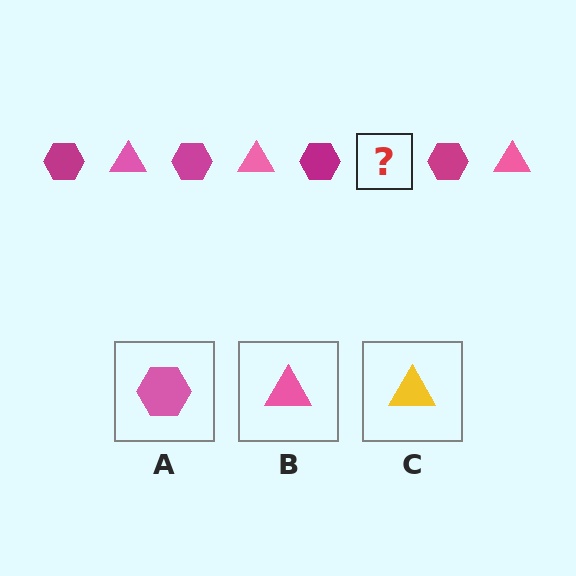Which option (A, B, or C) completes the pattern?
B.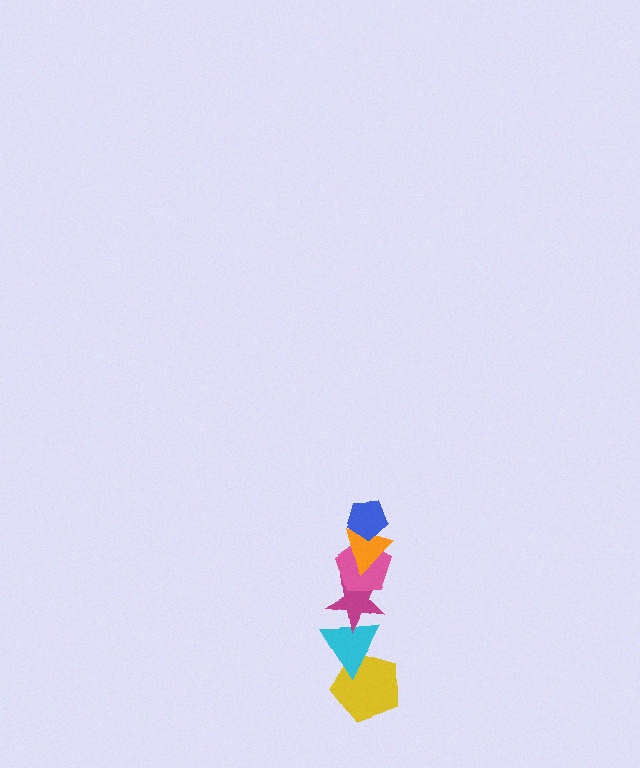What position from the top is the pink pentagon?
The pink pentagon is 3rd from the top.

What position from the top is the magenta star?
The magenta star is 4th from the top.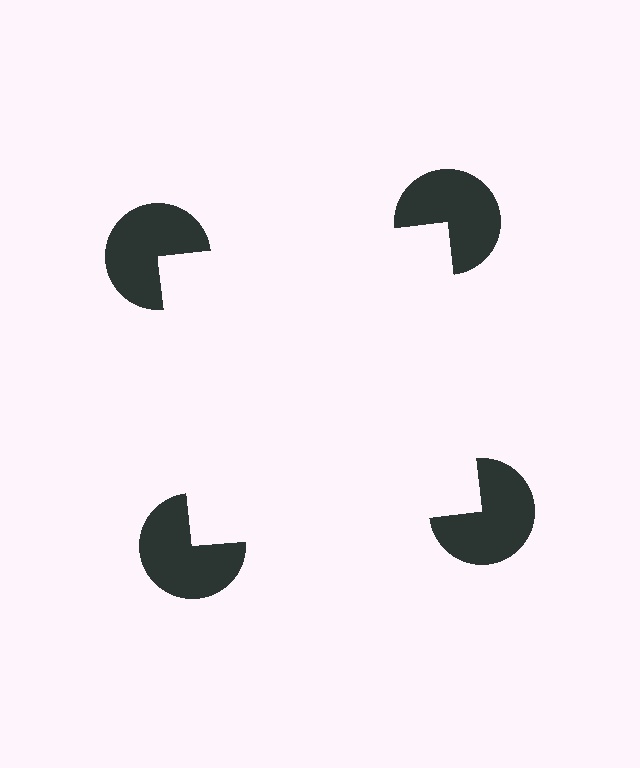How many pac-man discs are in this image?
There are 4 — one at each vertex of the illusory square.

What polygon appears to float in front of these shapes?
An illusory square — its edges are inferred from the aligned wedge cuts in the pac-man discs, not physically drawn.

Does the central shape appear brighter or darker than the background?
It typically appears slightly brighter than the background, even though no actual brightness change is drawn.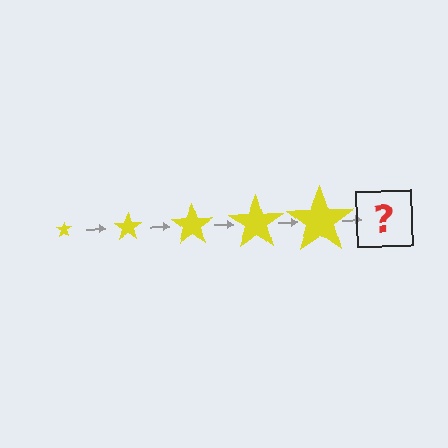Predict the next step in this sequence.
The next step is a yellow star, larger than the previous one.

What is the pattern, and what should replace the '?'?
The pattern is that the star gets progressively larger each step. The '?' should be a yellow star, larger than the previous one.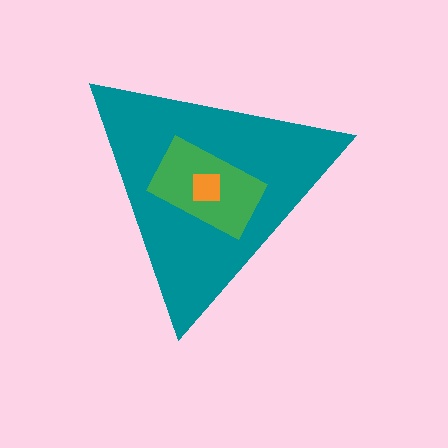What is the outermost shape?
The teal triangle.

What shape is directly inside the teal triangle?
The green rectangle.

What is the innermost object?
The orange square.